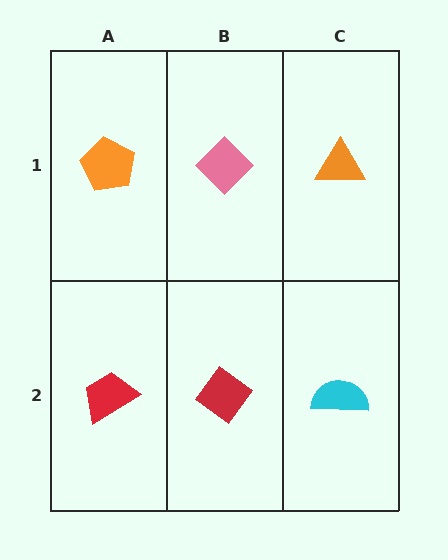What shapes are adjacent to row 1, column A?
A red trapezoid (row 2, column A), a pink diamond (row 1, column B).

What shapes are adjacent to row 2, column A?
An orange pentagon (row 1, column A), a red diamond (row 2, column B).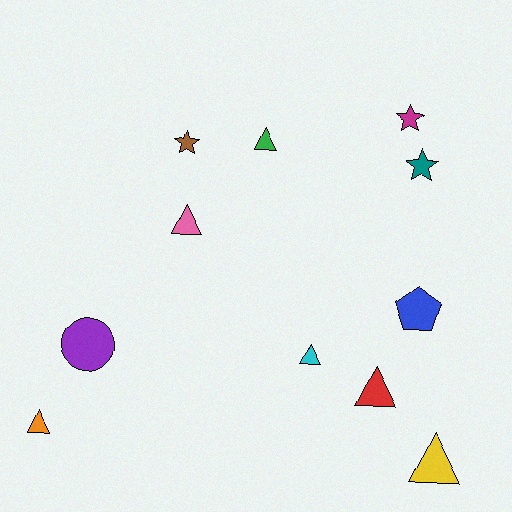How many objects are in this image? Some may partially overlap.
There are 11 objects.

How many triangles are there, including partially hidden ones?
There are 6 triangles.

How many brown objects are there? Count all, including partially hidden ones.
There is 1 brown object.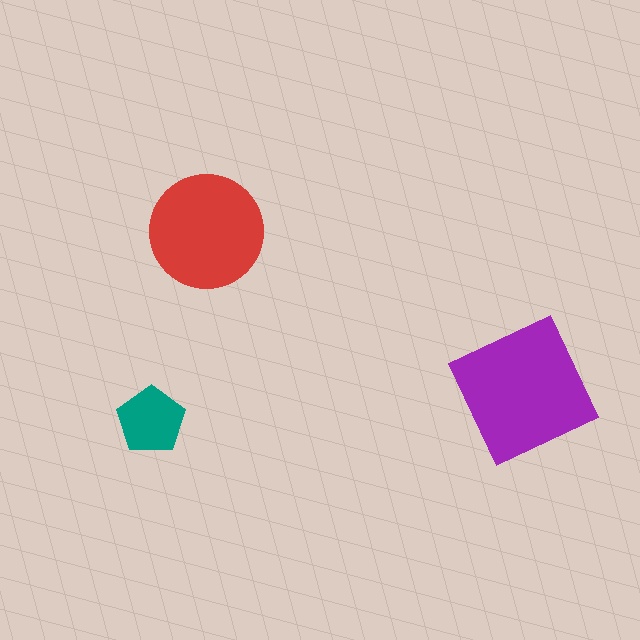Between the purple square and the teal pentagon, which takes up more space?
The purple square.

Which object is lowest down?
The teal pentagon is bottommost.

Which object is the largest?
The purple square.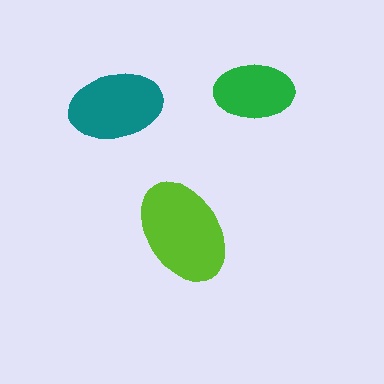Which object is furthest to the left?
The teal ellipse is leftmost.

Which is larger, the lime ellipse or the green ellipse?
The lime one.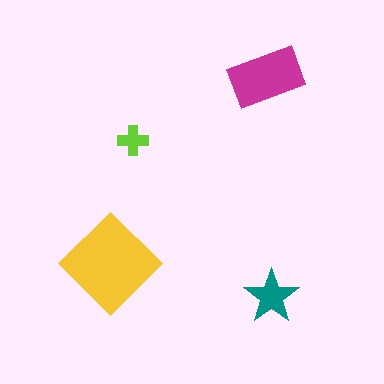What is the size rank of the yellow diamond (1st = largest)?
1st.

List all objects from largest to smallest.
The yellow diamond, the magenta rectangle, the teal star, the lime cross.